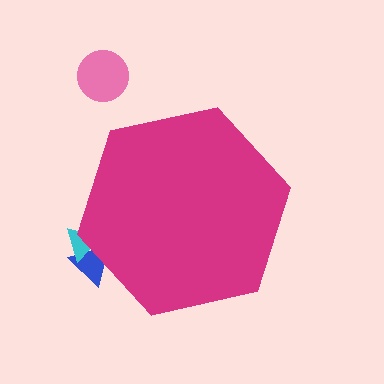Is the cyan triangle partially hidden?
Yes, the cyan triangle is partially hidden behind the magenta hexagon.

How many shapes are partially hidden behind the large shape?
2 shapes are partially hidden.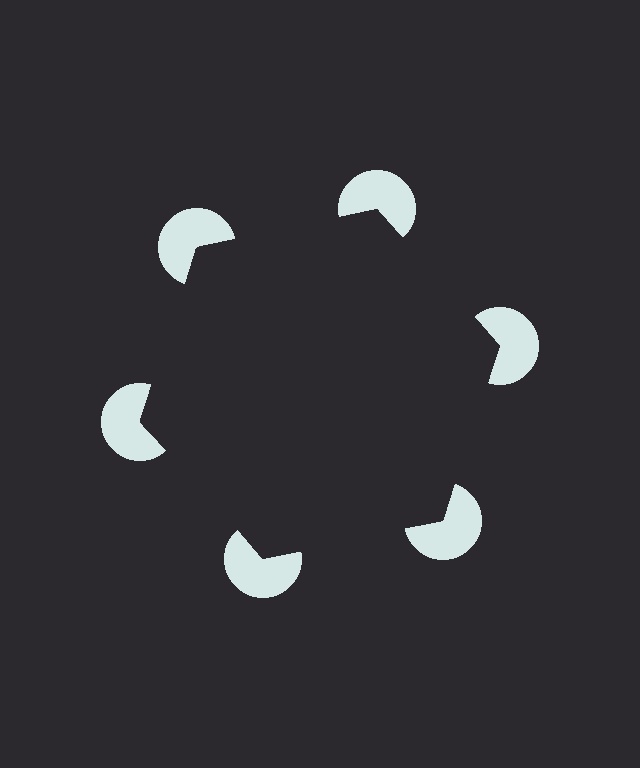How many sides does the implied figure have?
6 sides.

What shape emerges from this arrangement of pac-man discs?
An illusory hexagon — its edges are inferred from the aligned wedge cuts in the pac-man discs, not physically drawn.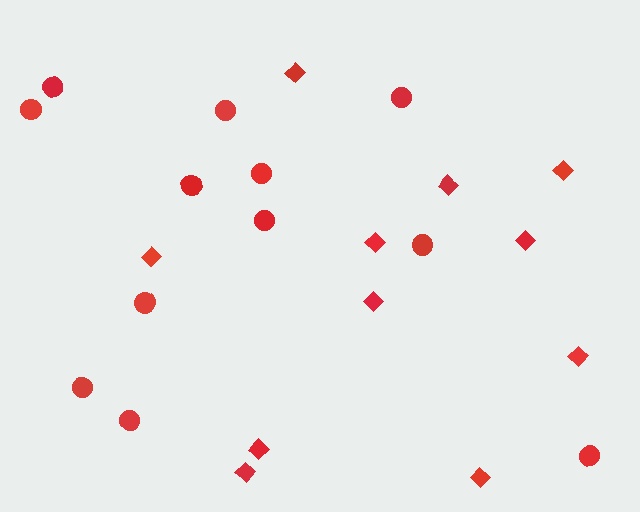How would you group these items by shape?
There are 2 groups: one group of circles (12) and one group of diamonds (11).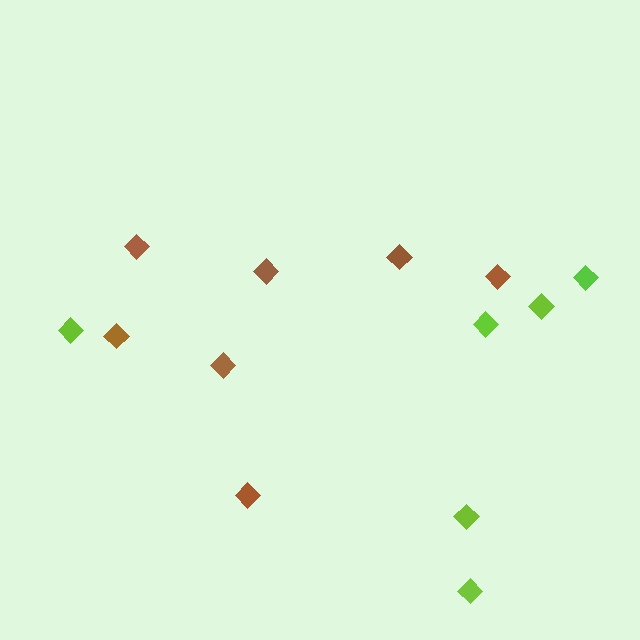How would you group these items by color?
There are 2 groups: one group of lime diamonds (6) and one group of brown diamonds (7).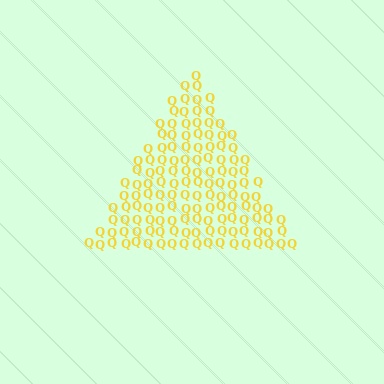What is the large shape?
The large shape is a triangle.